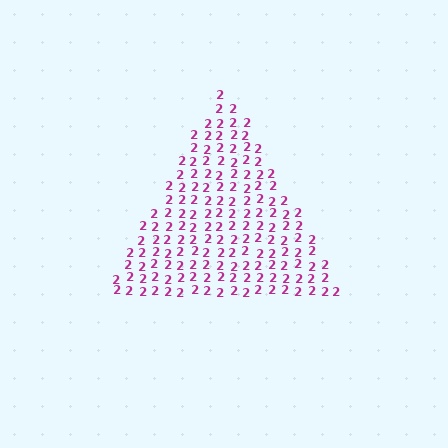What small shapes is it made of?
It is made of small digit 2's.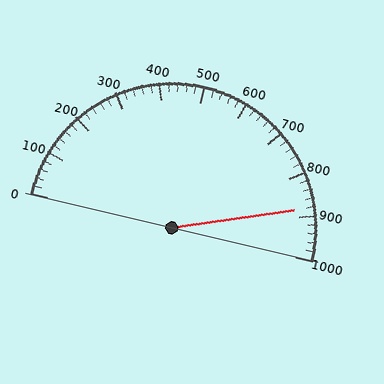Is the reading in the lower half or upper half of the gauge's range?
The reading is in the upper half of the range (0 to 1000).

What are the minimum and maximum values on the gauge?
The gauge ranges from 0 to 1000.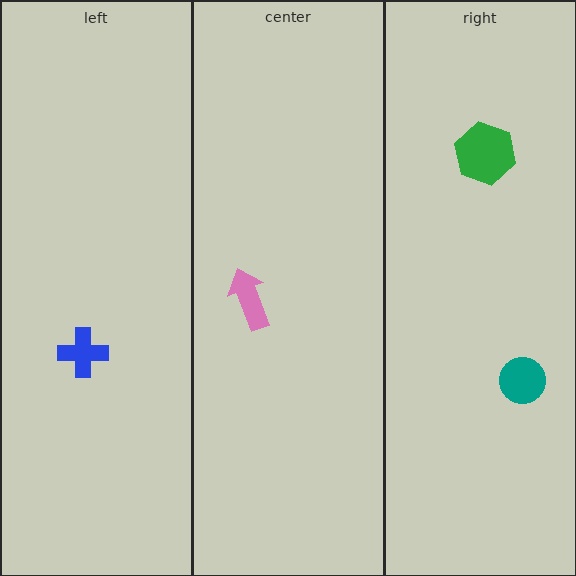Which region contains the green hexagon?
The right region.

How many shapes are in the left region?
1.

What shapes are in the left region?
The blue cross.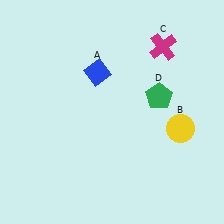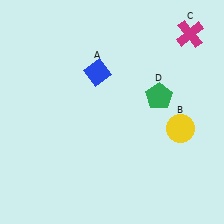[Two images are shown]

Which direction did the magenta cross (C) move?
The magenta cross (C) moved right.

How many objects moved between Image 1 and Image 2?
1 object moved between the two images.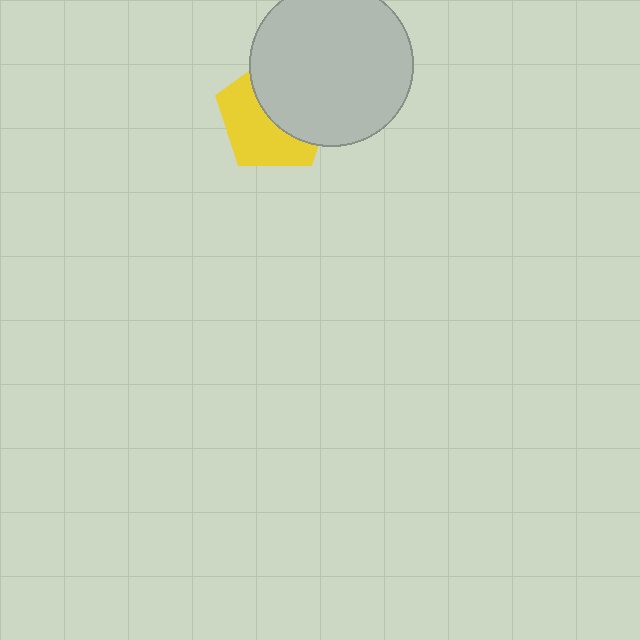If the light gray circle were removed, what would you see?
You would see the complete yellow pentagon.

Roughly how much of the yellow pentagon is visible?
About half of it is visible (roughly 50%).